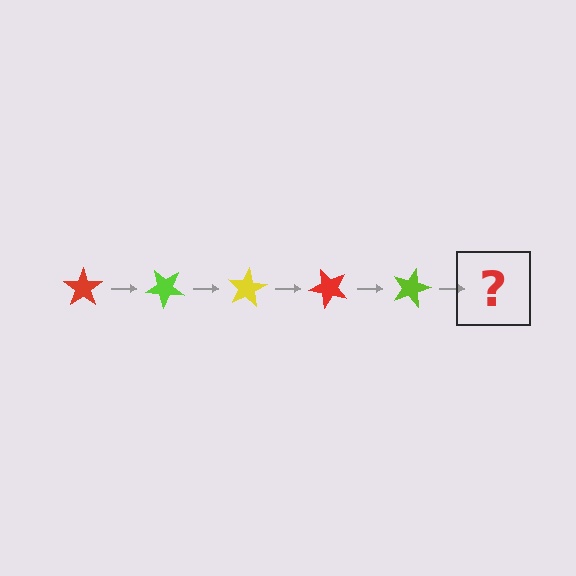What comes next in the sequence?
The next element should be a yellow star, rotated 200 degrees from the start.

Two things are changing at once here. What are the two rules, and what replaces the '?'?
The two rules are that it rotates 40 degrees each step and the color cycles through red, lime, and yellow. The '?' should be a yellow star, rotated 200 degrees from the start.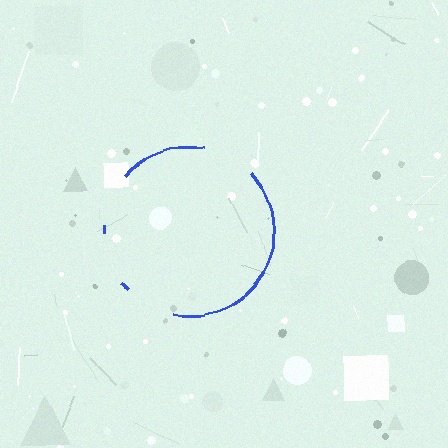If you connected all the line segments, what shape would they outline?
They would outline a circle.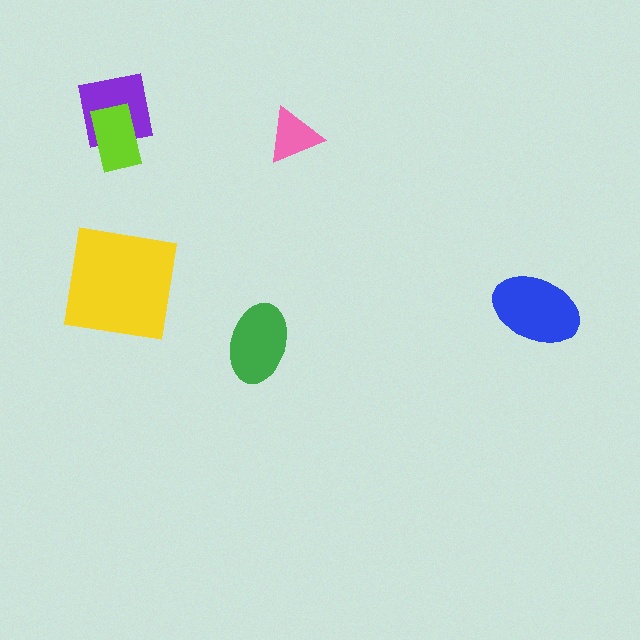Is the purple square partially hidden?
Yes, it is partially covered by another shape.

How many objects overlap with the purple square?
1 object overlaps with the purple square.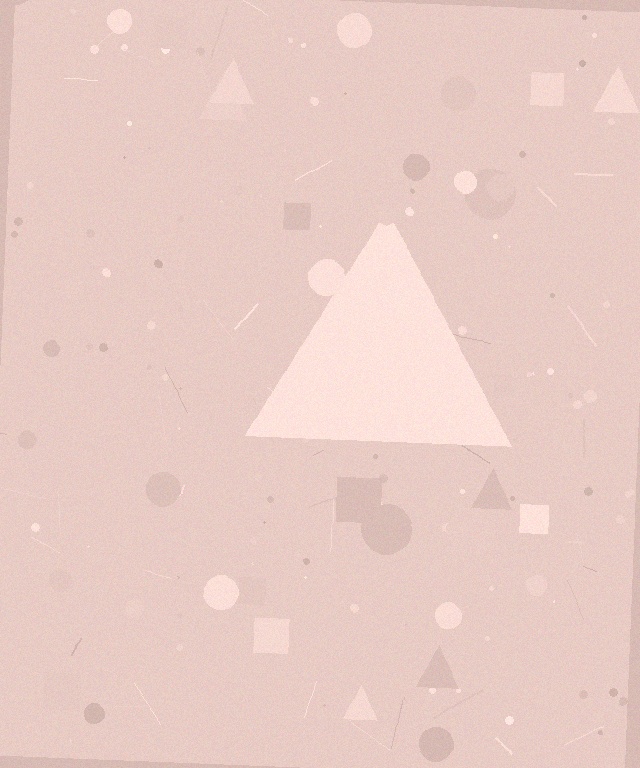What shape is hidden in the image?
A triangle is hidden in the image.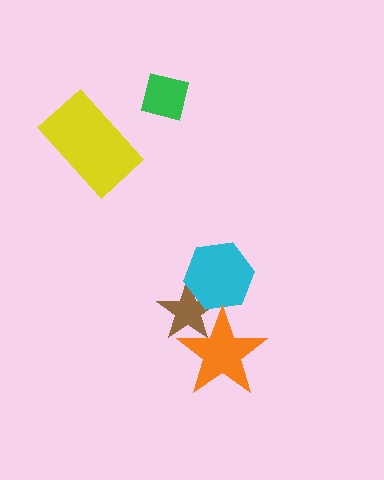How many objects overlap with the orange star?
1 object overlaps with the orange star.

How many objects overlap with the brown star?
2 objects overlap with the brown star.